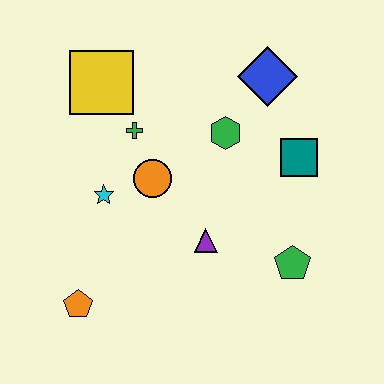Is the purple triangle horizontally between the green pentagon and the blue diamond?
No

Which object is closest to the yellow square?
The green cross is closest to the yellow square.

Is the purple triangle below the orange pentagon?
No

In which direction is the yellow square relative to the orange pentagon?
The yellow square is above the orange pentagon.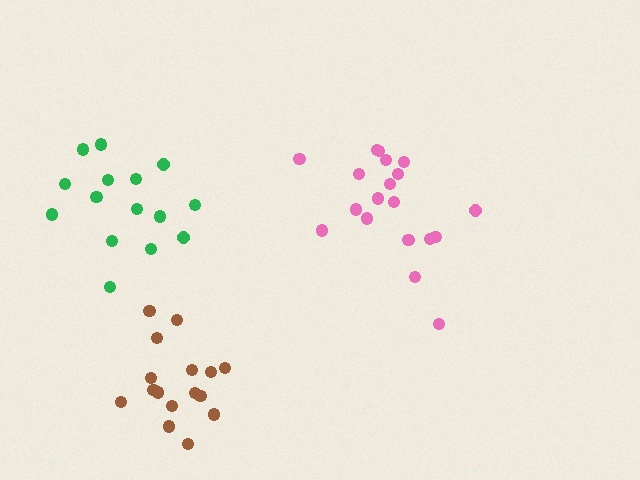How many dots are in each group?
Group 1: 16 dots, Group 2: 19 dots, Group 3: 15 dots (50 total).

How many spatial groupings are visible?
There are 3 spatial groupings.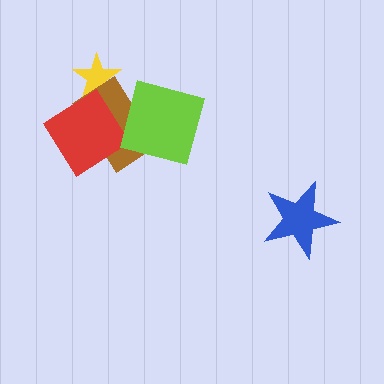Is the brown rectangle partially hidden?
Yes, it is partially covered by another shape.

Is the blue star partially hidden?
No, no other shape covers it.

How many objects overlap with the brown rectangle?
3 objects overlap with the brown rectangle.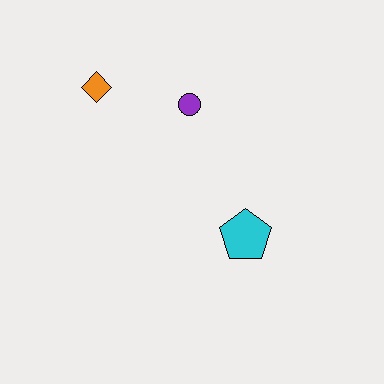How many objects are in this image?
There are 3 objects.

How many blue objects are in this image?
There are no blue objects.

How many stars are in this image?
There are no stars.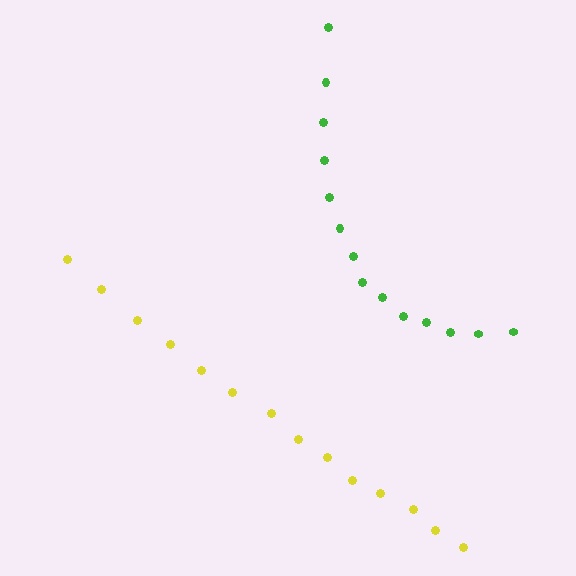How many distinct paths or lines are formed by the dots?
There are 2 distinct paths.